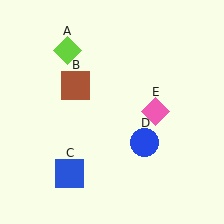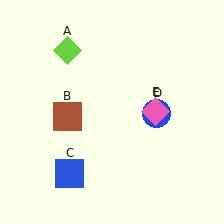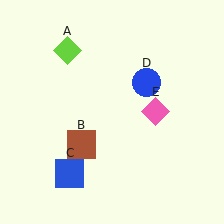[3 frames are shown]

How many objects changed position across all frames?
2 objects changed position: brown square (object B), blue circle (object D).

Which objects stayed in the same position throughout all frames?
Lime diamond (object A) and blue square (object C) and pink diamond (object E) remained stationary.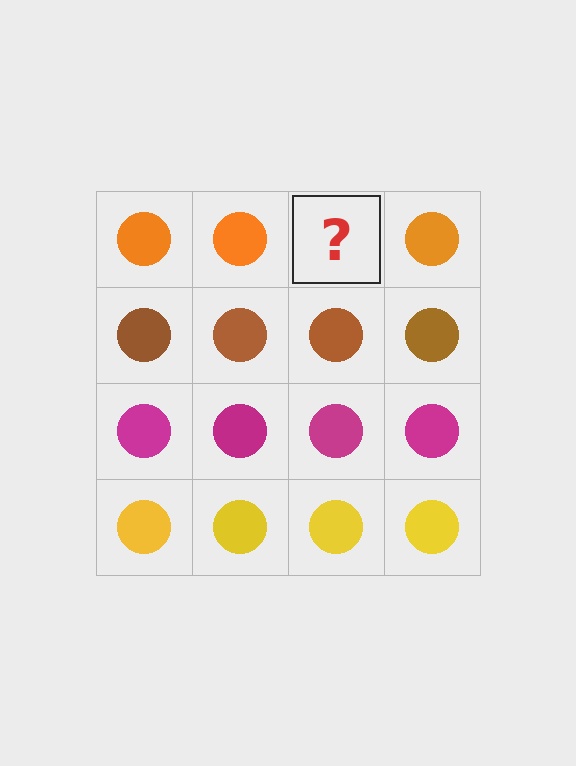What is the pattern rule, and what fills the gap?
The rule is that each row has a consistent color. The gap should be filled with an orange circle.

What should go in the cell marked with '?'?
The missing cell should contain an orange circle.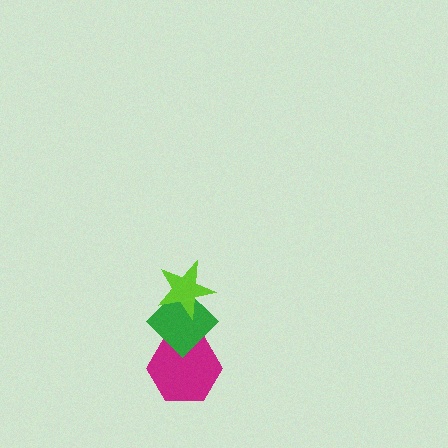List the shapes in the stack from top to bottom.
From top to bottom: the lime star, the green diamond, the magenta hexagon.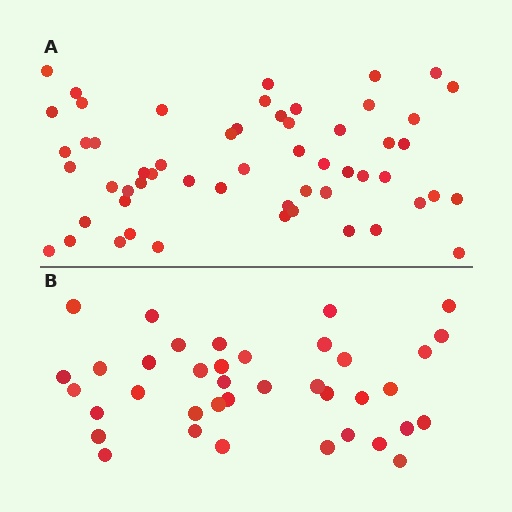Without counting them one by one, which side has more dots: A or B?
Region A (the top region) has more dots.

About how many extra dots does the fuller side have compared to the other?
Region A has approximately 20 more dots than region B.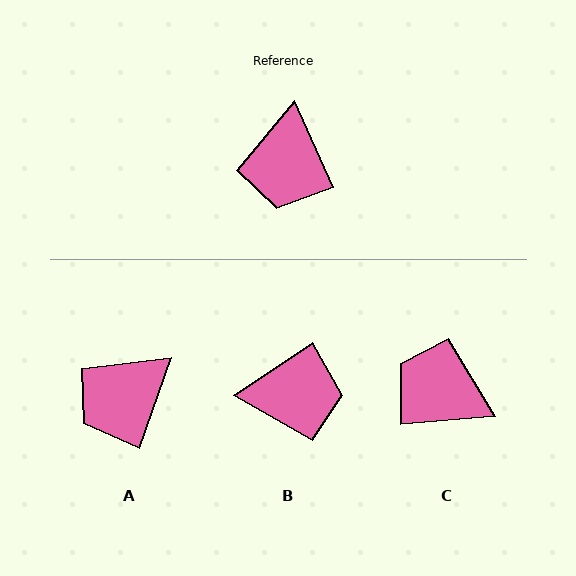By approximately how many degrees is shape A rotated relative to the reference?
Approximately 44 degrees clockwise.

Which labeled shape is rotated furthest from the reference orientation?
C, about 110 degrees away.